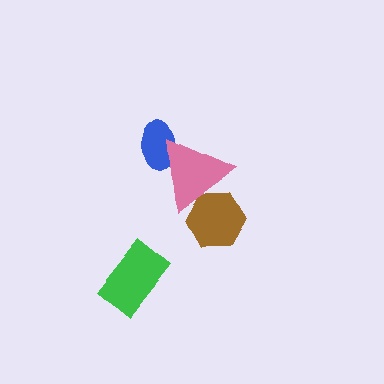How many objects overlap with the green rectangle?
0 objects overlap with the green rectangle.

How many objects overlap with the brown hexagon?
1 object overlaps with the brown hexagon.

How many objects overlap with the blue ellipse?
1 object overlaps with the blue ellipse.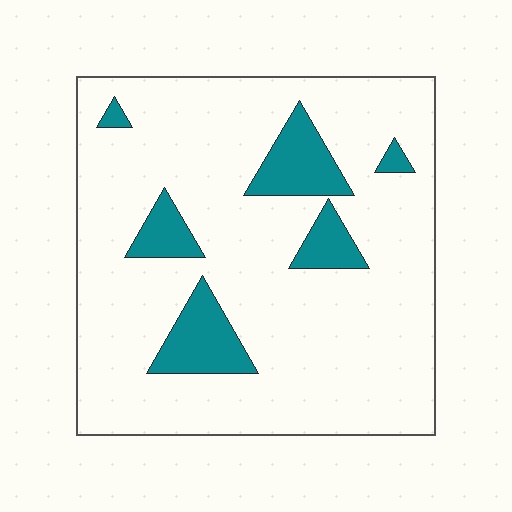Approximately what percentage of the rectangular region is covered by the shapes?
Approximately 15%.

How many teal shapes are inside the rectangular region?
6.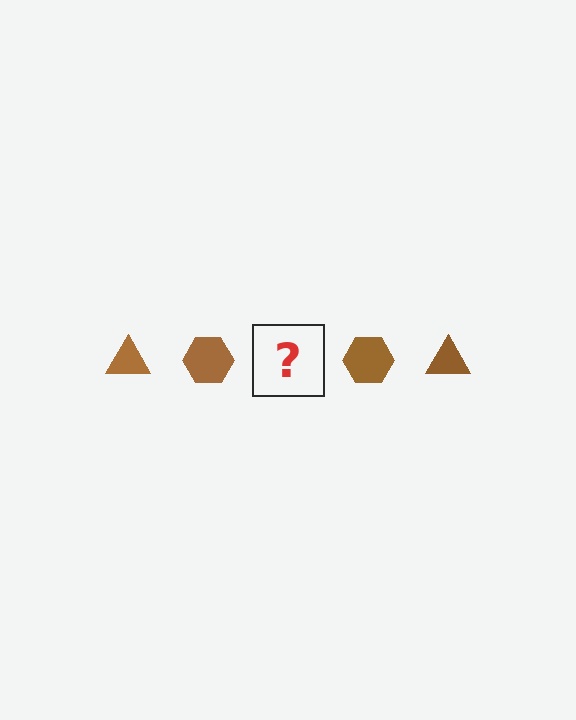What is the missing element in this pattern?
The missing element is a brown triangle.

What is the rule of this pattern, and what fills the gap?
The rule is that the pattern cycles through triangle, hexagon shapes in brown. The gap should be filled with a brown triangle.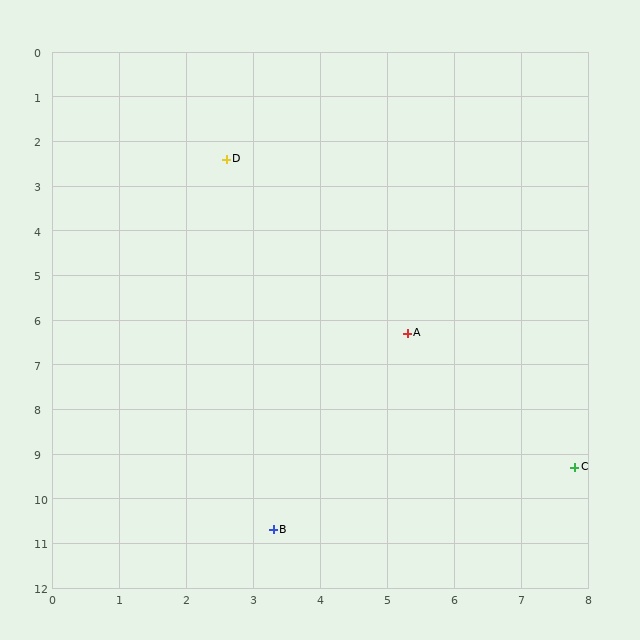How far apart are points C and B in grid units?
Points C and B are about 4.7 grid units apart.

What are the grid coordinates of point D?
Point D is at approximately (2.6, 2.4).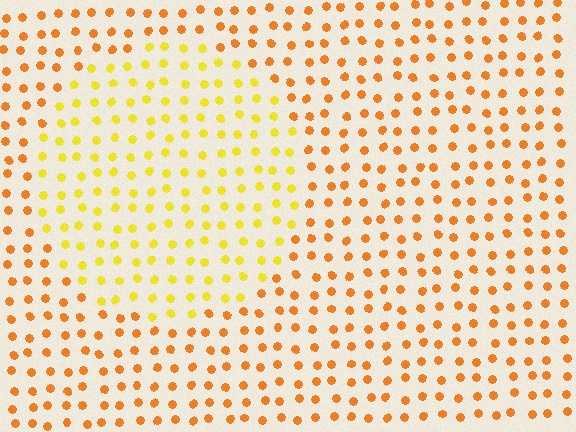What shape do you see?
I see a circle.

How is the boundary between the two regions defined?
The boundary is defined purely by a slight shift in hue (about 31 degrees). Spacing, size, and orientation are identical on both sides.